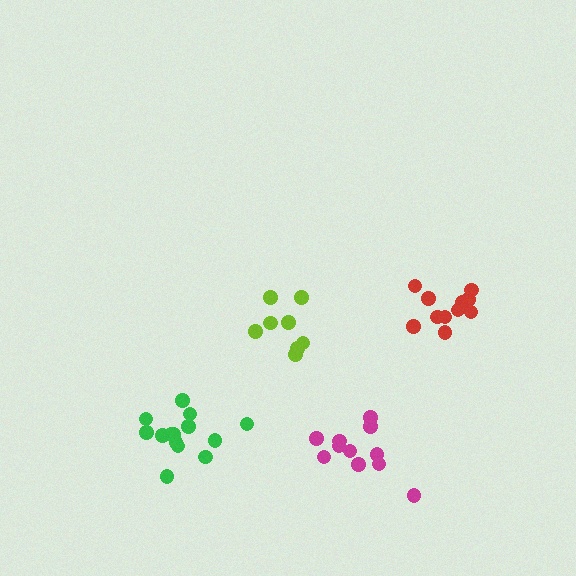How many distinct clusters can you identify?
There are 4 distinct clusters.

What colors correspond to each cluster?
The clusters are colored: green, lime, magenta, red.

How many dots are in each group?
Group 1: 14 dots, Group 2: 8 dots, Group 3: 11 dots, Group 4: 11 dots (44 total).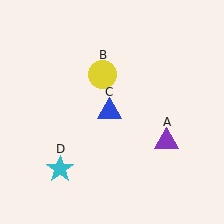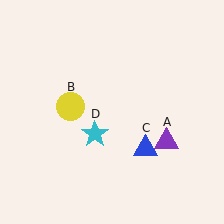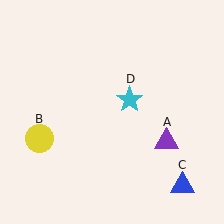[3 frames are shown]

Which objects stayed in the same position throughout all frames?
Purple triangle (object A) remained stationary.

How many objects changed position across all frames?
3 objects changed position: yellow circle (object B), blue triangle (object C), cyan star (object D).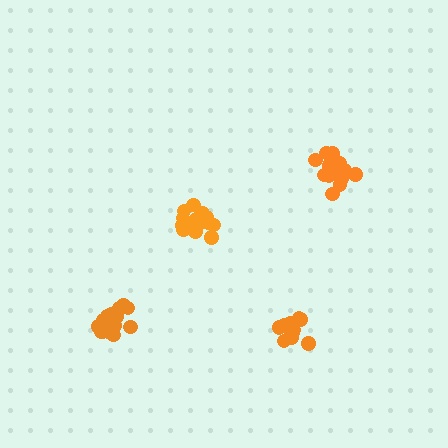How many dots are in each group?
Group 1: 17 dots, Group 2: 15 dots, Group 3: 16 dots, Group 4: 13 dots (61 total).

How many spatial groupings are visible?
There are 4 spatial groupings.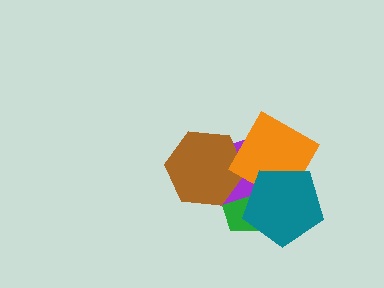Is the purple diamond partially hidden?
Yes, it is partially covered by another shape.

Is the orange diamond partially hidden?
Yes, it is partially covered by another shape.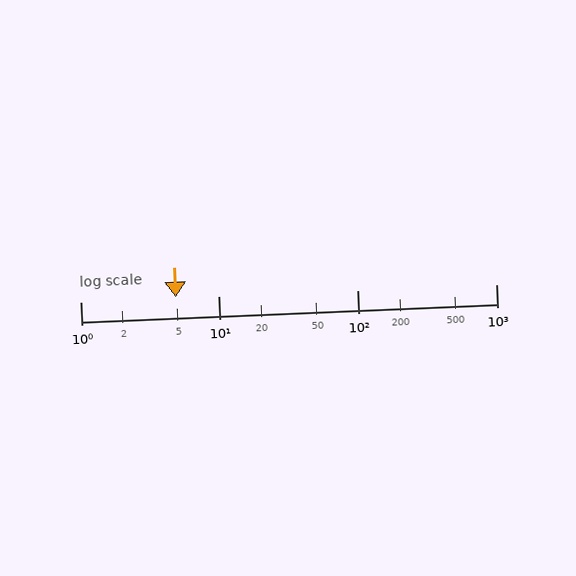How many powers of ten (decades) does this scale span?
The scale spans 3 decades, from 1 to 1000.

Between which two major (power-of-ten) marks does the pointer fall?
The pointer is between 1 and 10.